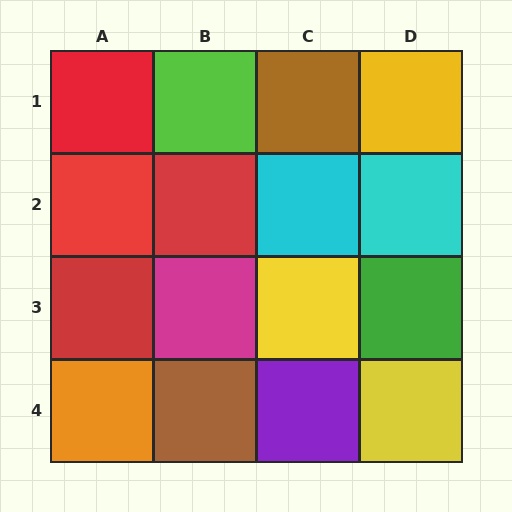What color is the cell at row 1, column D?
Yellow.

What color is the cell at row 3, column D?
Green.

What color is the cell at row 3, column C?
Yellow.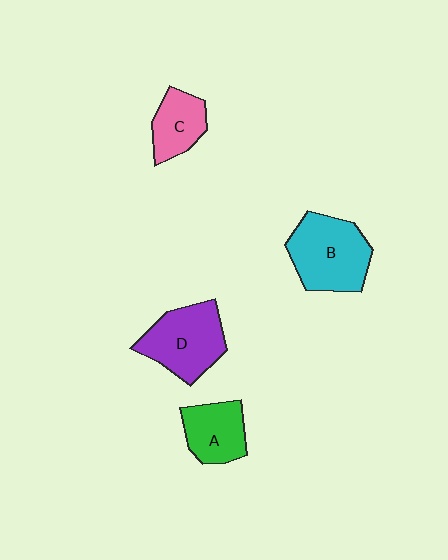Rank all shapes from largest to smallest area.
From largest to smallest: B (cyan), D (purple), A (green), C (pink).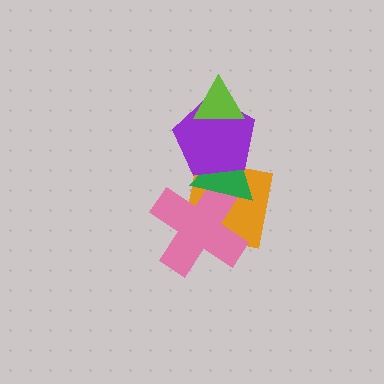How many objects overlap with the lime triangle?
1 object overlaps with the lime triangle.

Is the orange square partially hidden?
Yes, it is partially covered by another shape.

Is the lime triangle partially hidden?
No, no other shape covers it.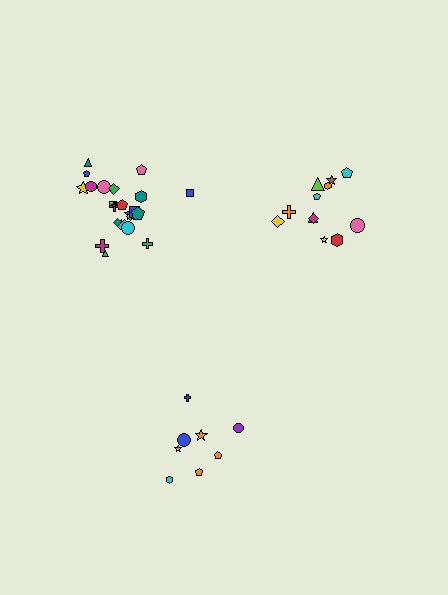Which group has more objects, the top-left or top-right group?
The top-left group.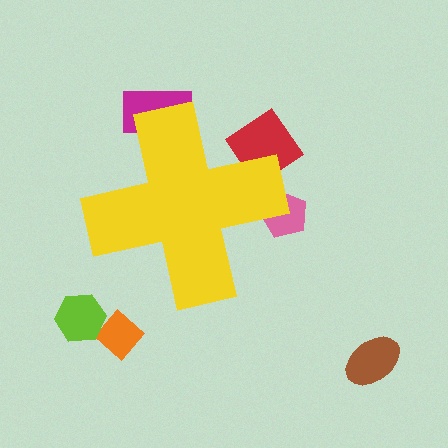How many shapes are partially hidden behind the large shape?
3 shapes are partially hidden.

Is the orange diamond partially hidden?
No, the orange diamond is fully visible.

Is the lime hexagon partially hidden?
No, the lime hexagon is fully visible.